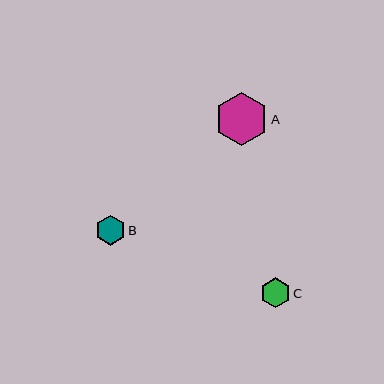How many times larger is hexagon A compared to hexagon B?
Hexagon A is approximately 1.8 times the size of hexagon B.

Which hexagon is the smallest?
Hexagon C is the smallest with a size of approximately 29 pixels.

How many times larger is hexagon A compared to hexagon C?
Hexagon A is approximately 1.8 times the size of hexagon C.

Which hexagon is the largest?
Hexagon A is the largest with a size of approximately 53 pixels.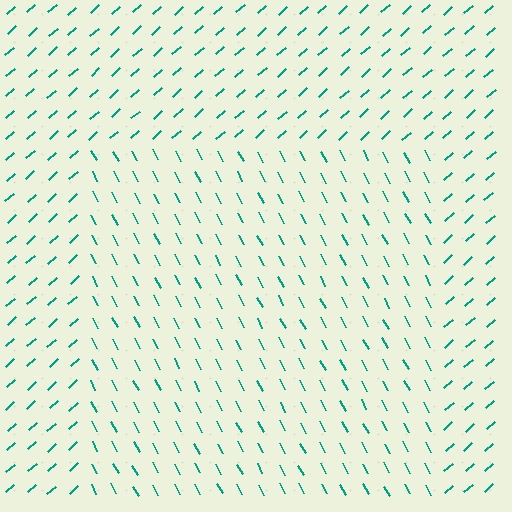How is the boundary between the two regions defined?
The boundary is defined purely by a change in line orientation (approximately 76 degrees difference). All lines are the same color and thickness.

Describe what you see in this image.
The image is filled with small teal line segments. A rectangle region in the image has lines oriented differently from the surrounding lines, creating a visible texture boundary.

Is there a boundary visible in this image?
Yes, there is a texture boundary formed by a change in line orientation.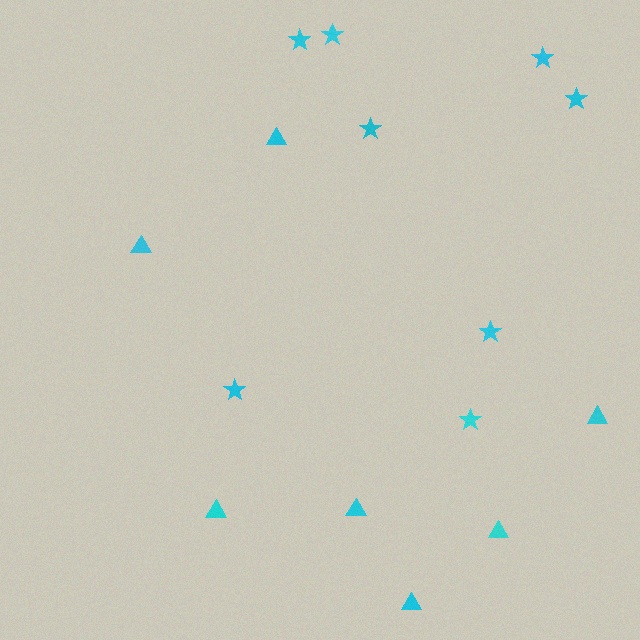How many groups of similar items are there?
There are 2 groups: one group of triangles (7) and one group of stars (8).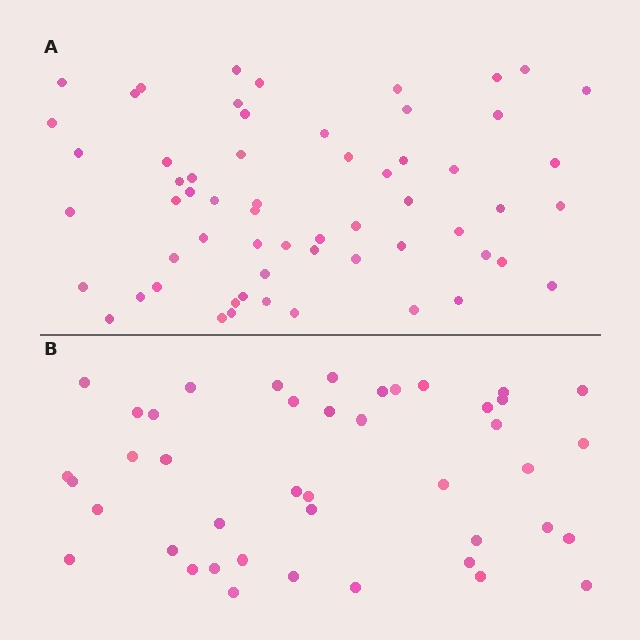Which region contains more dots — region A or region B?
Region A (the top region) has more dots.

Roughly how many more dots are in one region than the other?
Region A has approximately 15 more dots than region B.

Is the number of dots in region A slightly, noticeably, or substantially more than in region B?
Region A has noticeably more, but not dramatically so. The ratio is roughly 1.4 to 1.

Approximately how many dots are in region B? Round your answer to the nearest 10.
About 40 dots. (The exact count is 43, which rounds to 40.)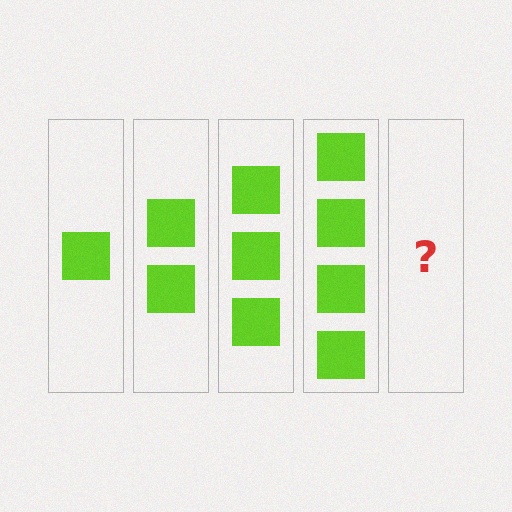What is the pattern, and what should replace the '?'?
The pattern is that each step adds one more square. The '?' should be 5 squares.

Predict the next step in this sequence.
The next step is 5 squares.